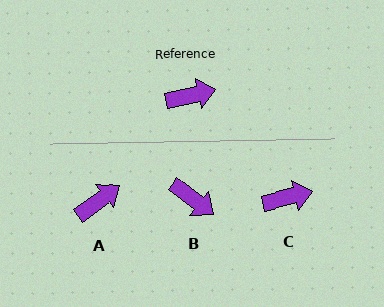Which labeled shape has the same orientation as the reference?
C.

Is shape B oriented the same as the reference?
No, it is off by about 51 degrees.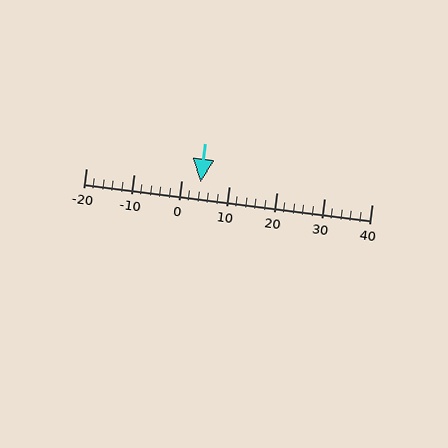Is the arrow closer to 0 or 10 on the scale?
The arrow is closer to 0.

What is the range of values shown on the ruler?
The ruler shows values from -20 to 40.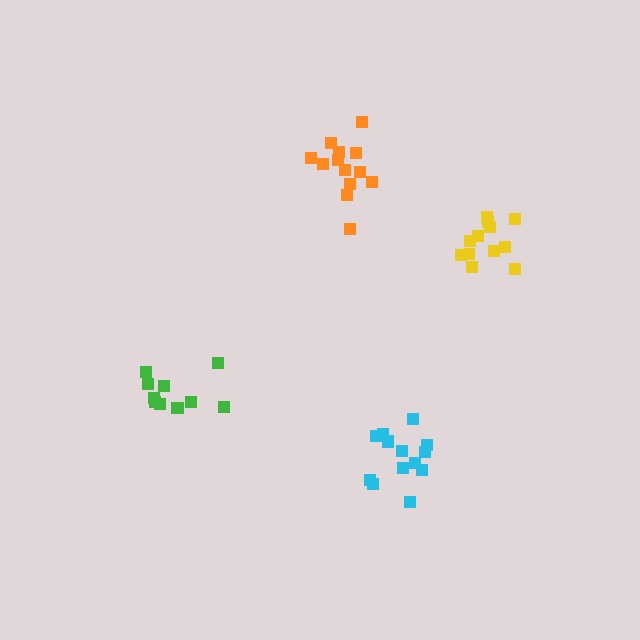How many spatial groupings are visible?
There are 4 spatial groupings.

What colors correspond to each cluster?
The clusters are colored: orange, cyan, green, yellow.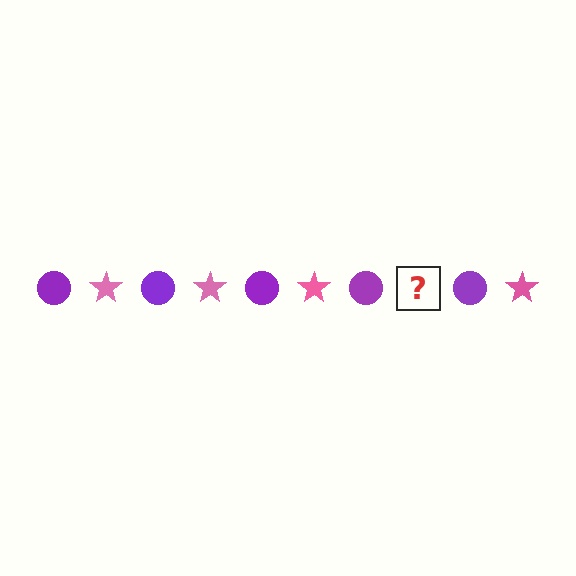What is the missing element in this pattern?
The missing element is a pink star.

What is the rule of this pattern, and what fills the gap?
The rule is that the pattern alternates between purple circle and pink star. The gap should be filled with a pink star.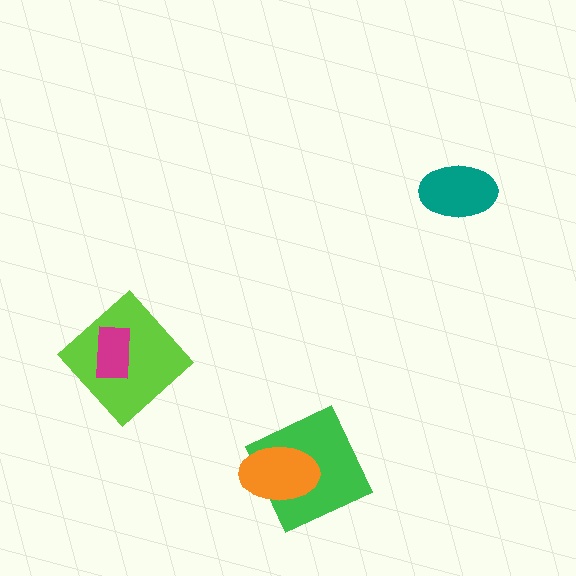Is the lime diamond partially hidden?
Yes, it is partially covered by another shape.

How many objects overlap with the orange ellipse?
1 object overlaps with the orange ellipse.